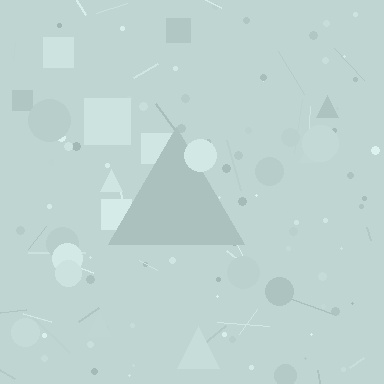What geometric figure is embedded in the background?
A triangle is embedded in the background.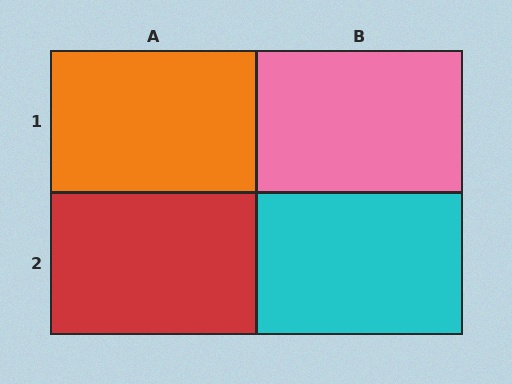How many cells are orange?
1 cell is orange.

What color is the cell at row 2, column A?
Red.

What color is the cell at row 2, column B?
Cyan.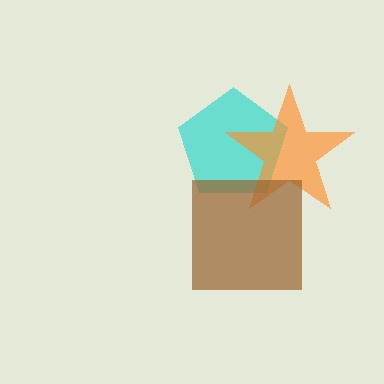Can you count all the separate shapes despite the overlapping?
Yes, there are 3 separate shapes.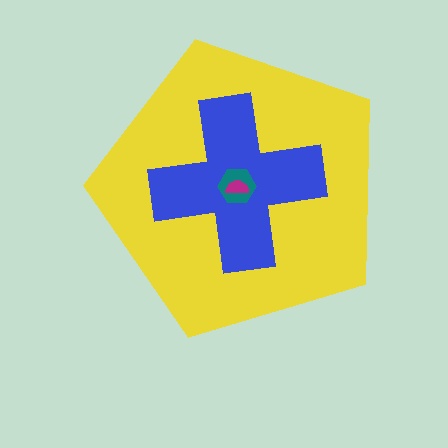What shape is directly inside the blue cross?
The teal hexagon.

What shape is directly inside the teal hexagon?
The magenta semicircle.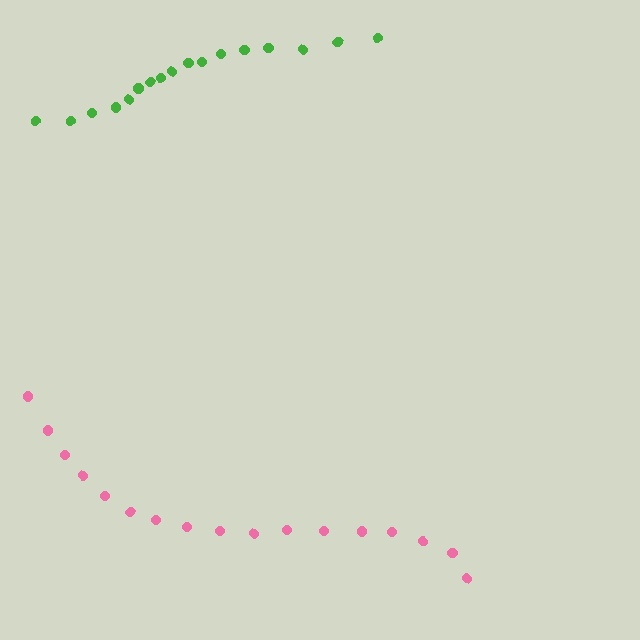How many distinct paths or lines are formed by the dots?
There are 2 distinct paths.